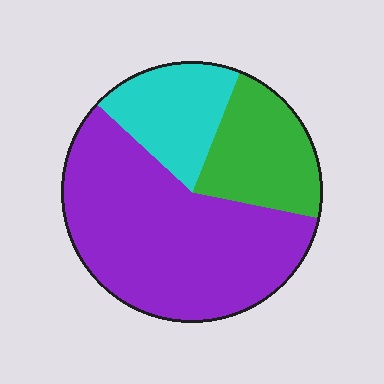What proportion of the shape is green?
Green covers roughly 20% of the shape.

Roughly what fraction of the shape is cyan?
Cyan covers around 20% of the shape.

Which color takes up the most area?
Purple, at roughly 60%.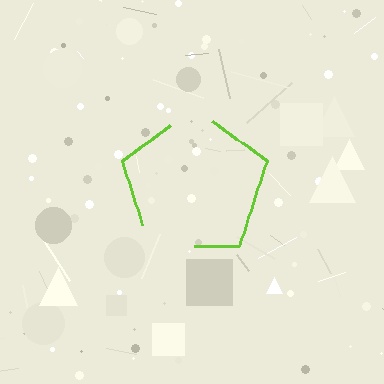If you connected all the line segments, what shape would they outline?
They would outline a pentagon.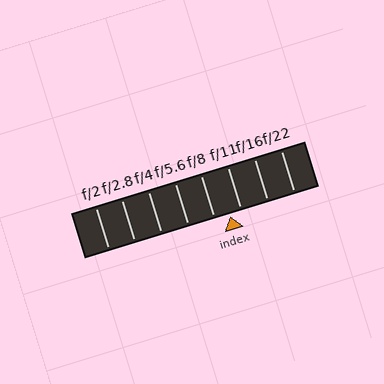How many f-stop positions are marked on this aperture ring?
There are 8 f-stop positions marked.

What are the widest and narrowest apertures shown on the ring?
The widest aperture shown is f/2 and the narrowest is f/22.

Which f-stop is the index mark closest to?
The index mark is closest to f/11.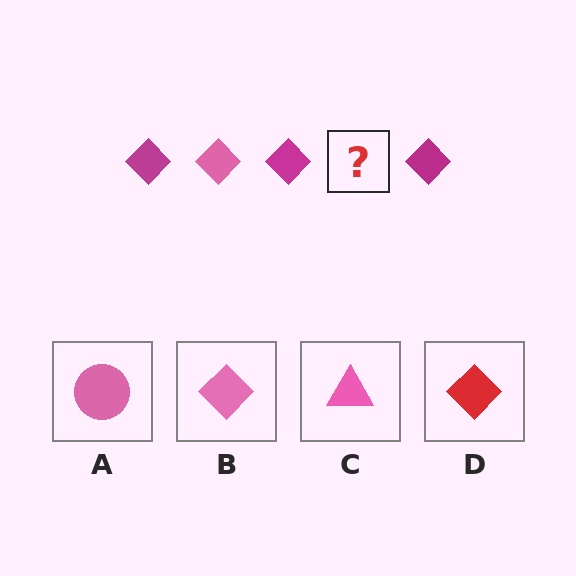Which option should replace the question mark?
Option B.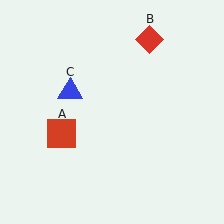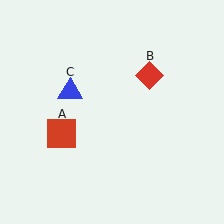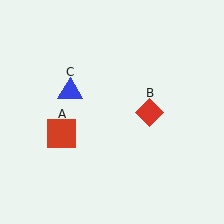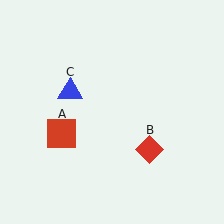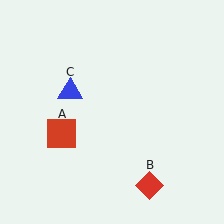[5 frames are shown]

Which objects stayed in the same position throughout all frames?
Red square (object A) and blue triangle (object C) remained stationary.